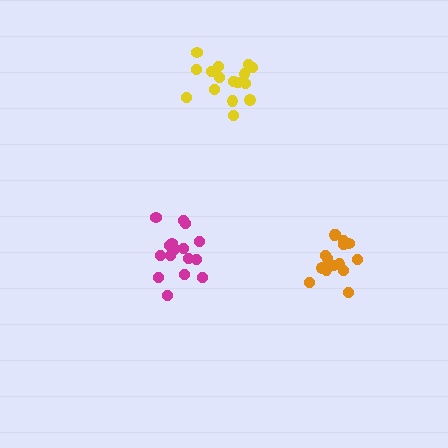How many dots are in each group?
Group 1: 17 dots, Group 2: 15 dots, Group 3: 17 dots (49 total).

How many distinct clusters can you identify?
There are 3 distinct clusters.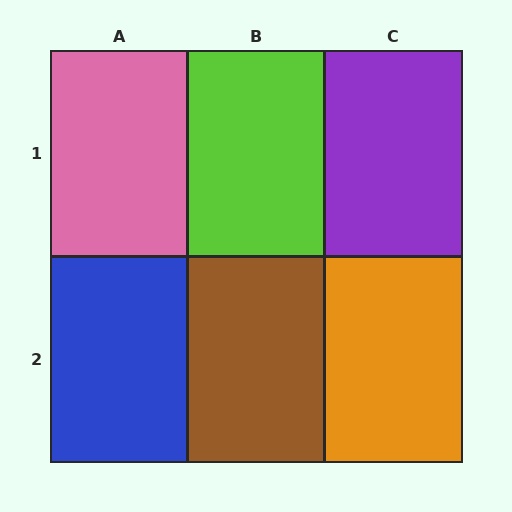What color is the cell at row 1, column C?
Purple.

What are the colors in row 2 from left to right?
Blue, brown, orange.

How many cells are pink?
1 cell is pink.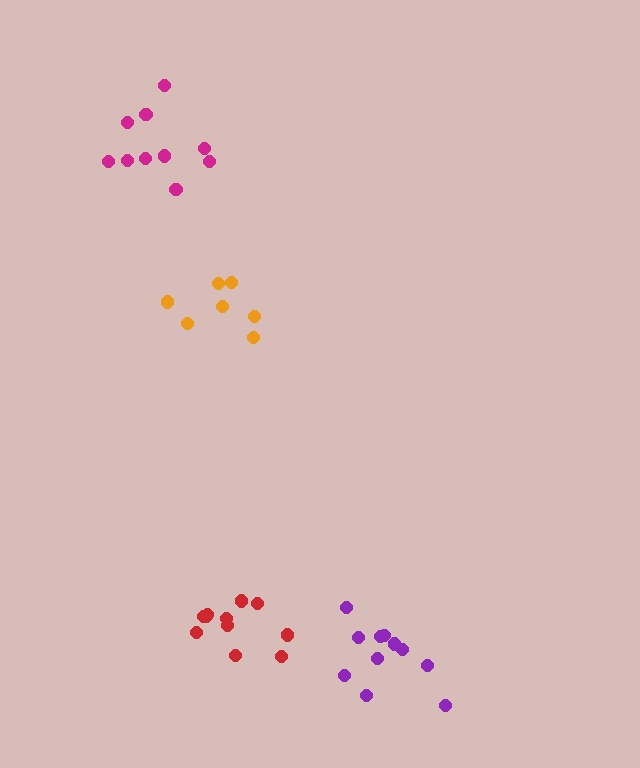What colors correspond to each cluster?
The clusters are colored: purple, orange, magenta, red.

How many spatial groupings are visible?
There are 4 spatial groupings.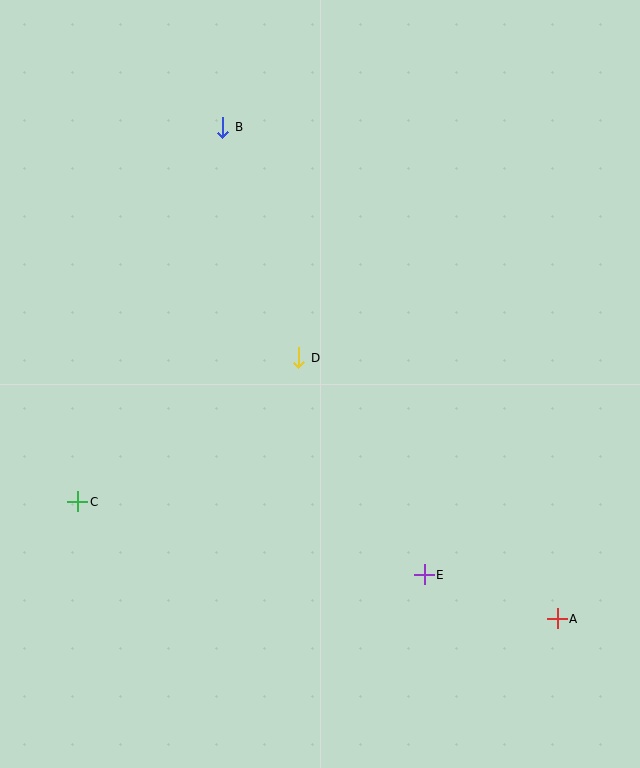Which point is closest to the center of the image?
Point D at (299, 358) is closest to the center.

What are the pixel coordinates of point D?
Point D is at (299, 358).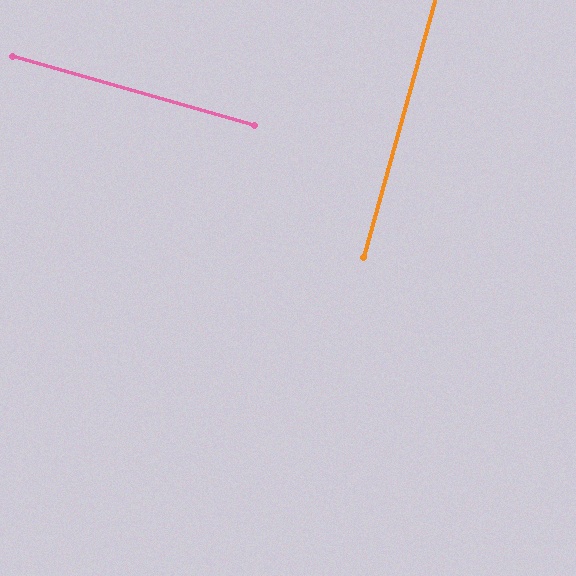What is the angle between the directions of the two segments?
Approximately 90 degrees.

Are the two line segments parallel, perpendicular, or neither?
Perpendicular — they meet at approximately 90°.